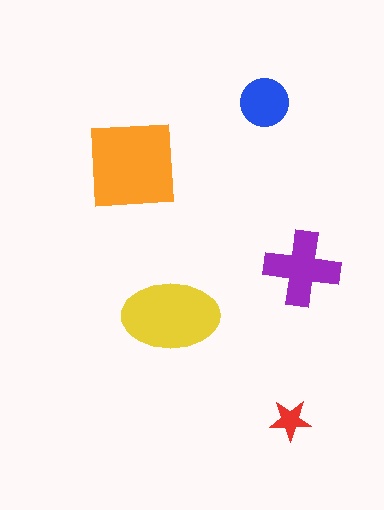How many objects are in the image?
There are 5 objects in the image.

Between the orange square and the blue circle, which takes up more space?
The orange square.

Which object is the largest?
The orange square.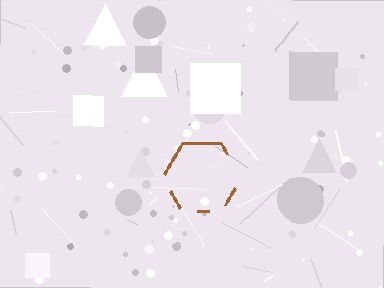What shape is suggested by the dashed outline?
The dashed outline suggests a hexagon.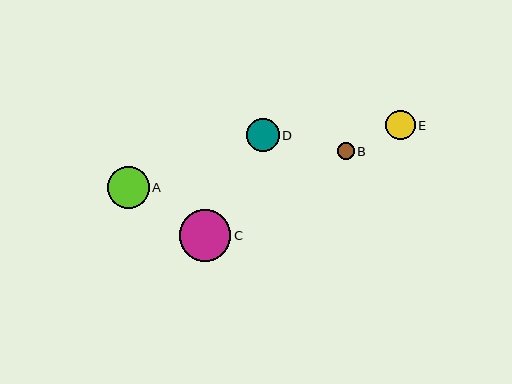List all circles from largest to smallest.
From largest to smallest: C, A, D, E, B.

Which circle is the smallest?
Circle B is the smallest with a size of approximately 17 pixels.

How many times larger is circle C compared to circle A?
Circle C is approximately 1.2 times the size of circle A.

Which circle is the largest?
Circle C is the largest with a size of approximately 52 pixels.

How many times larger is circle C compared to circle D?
Circle C is approximately 1.6 times the size of circle D.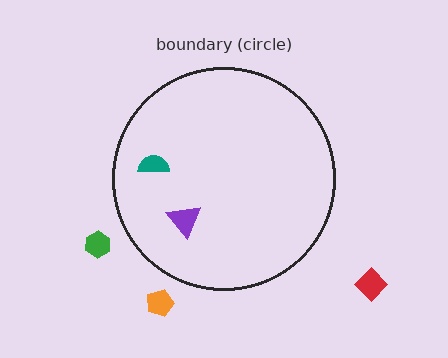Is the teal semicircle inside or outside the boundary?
Inside.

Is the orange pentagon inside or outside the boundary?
Outside.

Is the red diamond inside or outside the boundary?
Outside.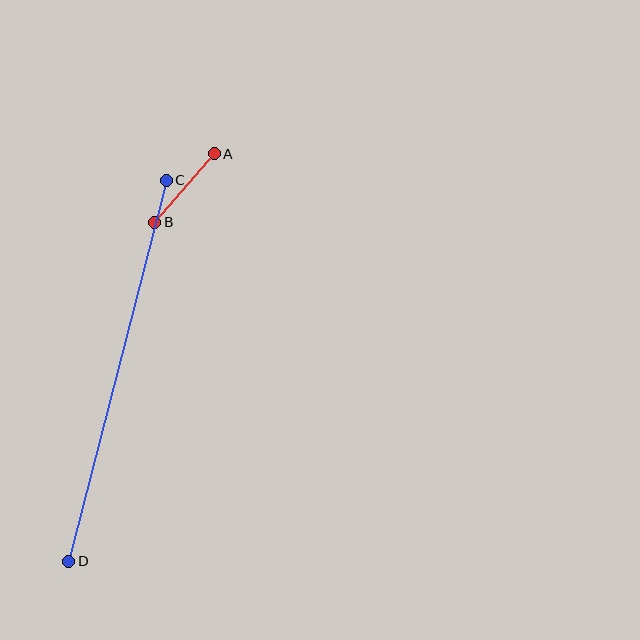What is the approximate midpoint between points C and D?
The midpoint is at approximately (118, 371) pixels.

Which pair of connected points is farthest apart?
Points C and D are farthest apart.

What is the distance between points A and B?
The distance is approximately 91 pixels.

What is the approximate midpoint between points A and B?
The midpoint is at approximately (184, 188) pixels.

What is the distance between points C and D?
The distance is approximately 394 pixels.